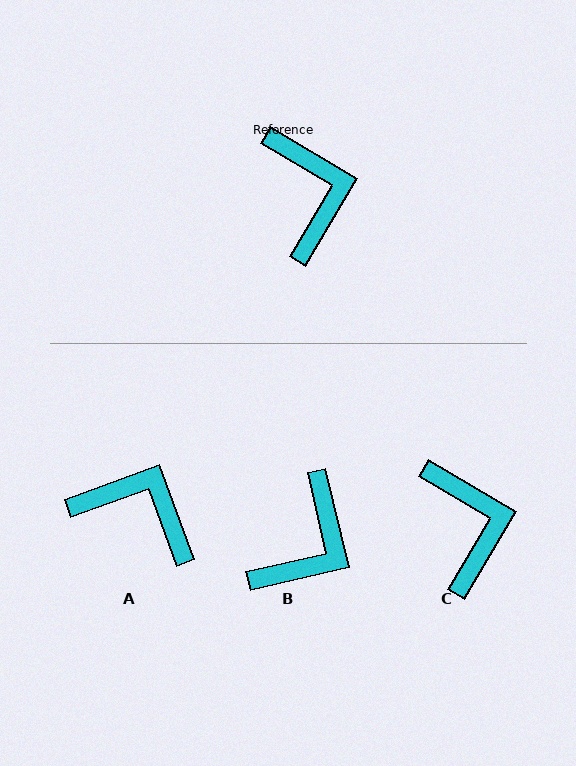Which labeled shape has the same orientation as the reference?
C.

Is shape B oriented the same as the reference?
No, it is off by about 46 degrees.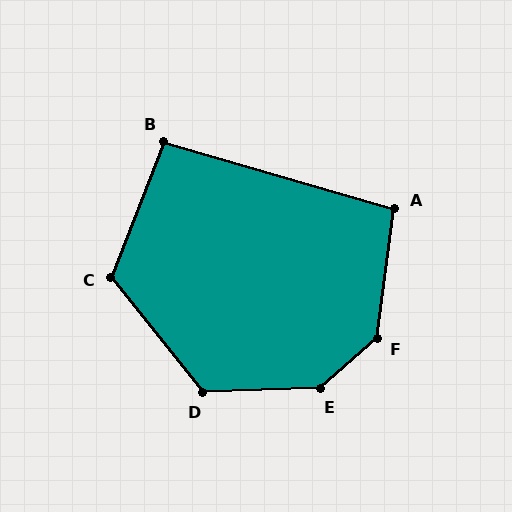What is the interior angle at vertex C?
Approximately 120 degrees (obtuse).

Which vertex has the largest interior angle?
E, at approximately 141 degrees.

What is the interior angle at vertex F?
Approximately 138 degrees (obtuse).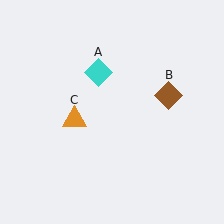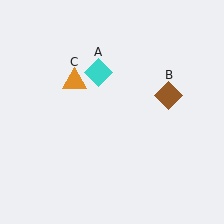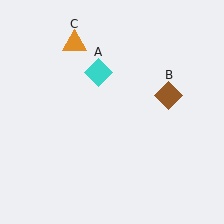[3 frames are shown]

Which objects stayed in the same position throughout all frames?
Cyan diamond (object A) and brown diamond (object B) remained stationary.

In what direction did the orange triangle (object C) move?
The orange triangle (object C) moved up.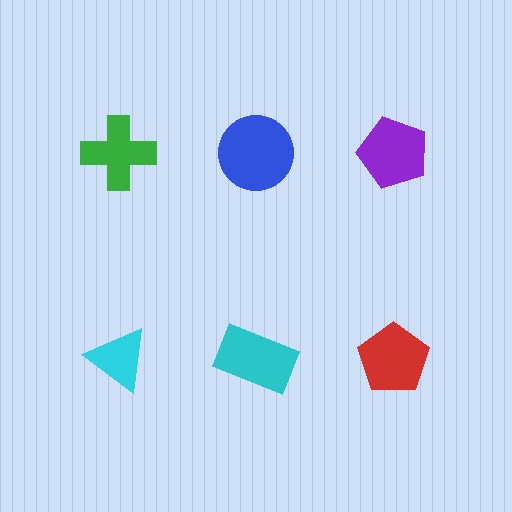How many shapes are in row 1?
3 shapes.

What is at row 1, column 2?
A blue circle.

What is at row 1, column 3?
A purple pentagon.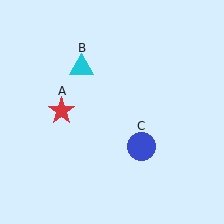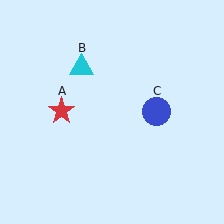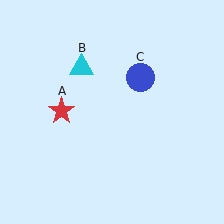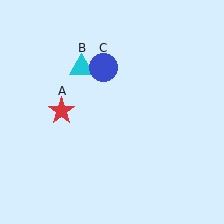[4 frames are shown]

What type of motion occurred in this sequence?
The blue circle (object C) rotated counterclockwise around the center of the scene.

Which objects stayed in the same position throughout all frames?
Red star (object A) and cyan triangle (object B) remained stationary.